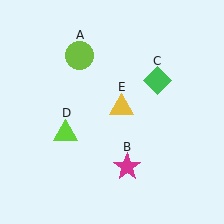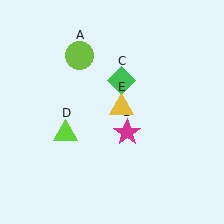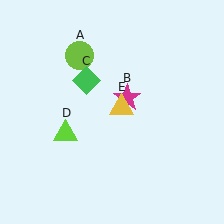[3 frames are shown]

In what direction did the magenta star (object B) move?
The magenta star (object B) moved up.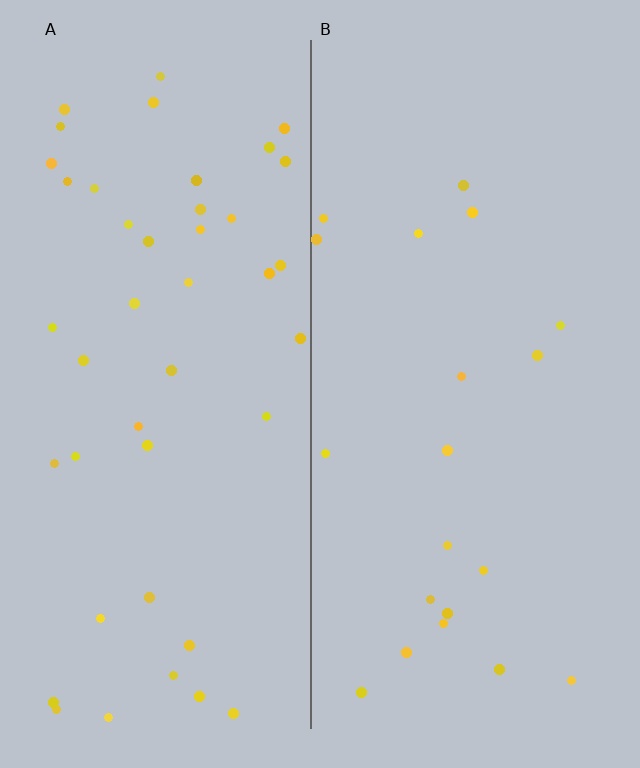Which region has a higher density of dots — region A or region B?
A (the left).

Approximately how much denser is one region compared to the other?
Approximately 2.1× — region A over region B.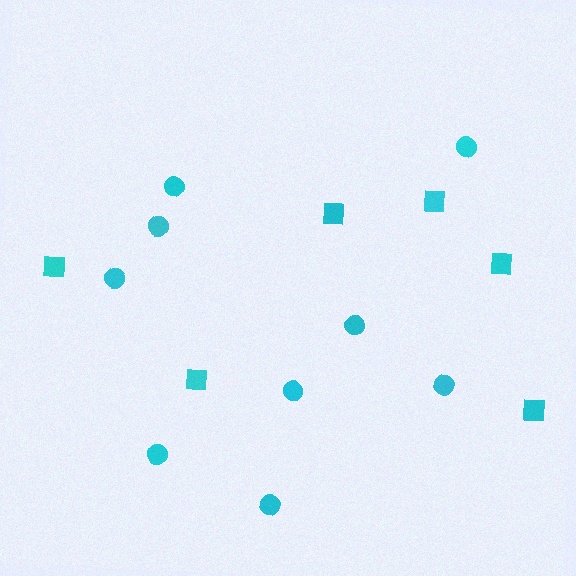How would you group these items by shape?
There are 2 groups: one group of circles (9) and one group of squares (6).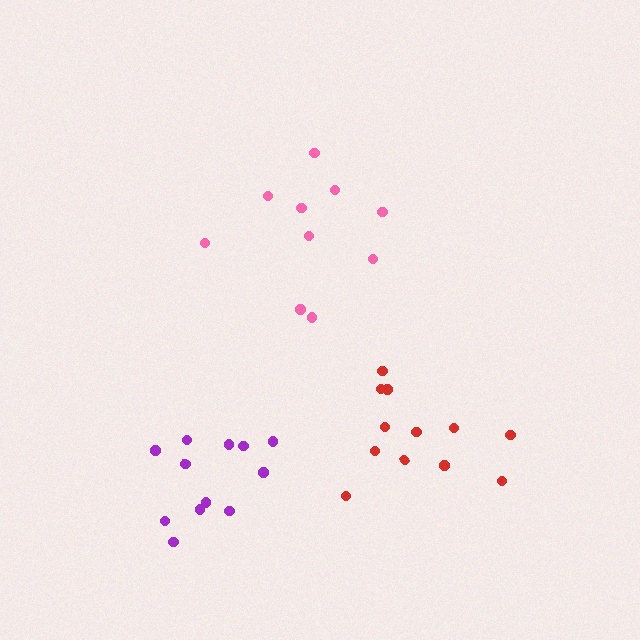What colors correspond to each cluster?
The clusters are colored: red, pink, purple.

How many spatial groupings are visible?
There are 3 spatial groupings.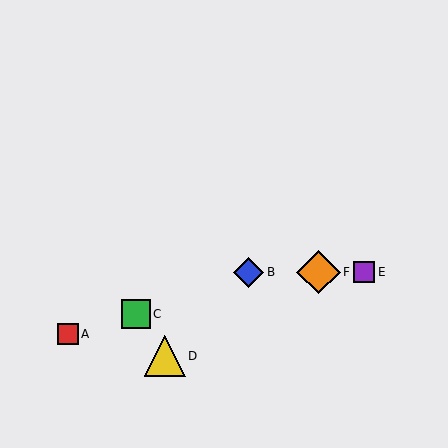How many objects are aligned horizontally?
3 objects (B, E, F) are aligned horizontally.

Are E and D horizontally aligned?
No, E is at y≈272 and D is at y≈356.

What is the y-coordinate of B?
Object B is at y≈272.